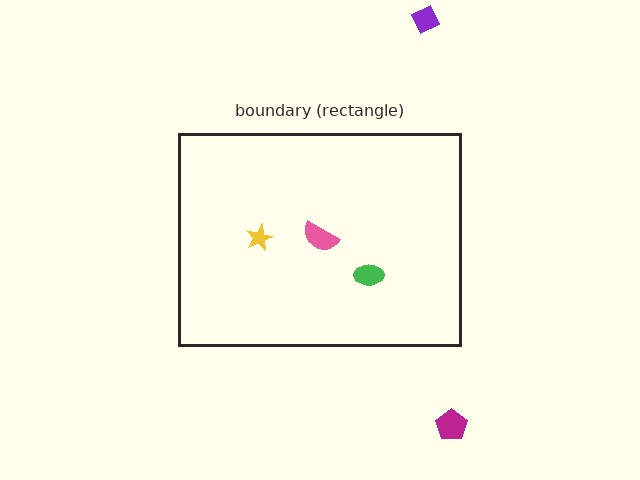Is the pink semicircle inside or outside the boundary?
Inside.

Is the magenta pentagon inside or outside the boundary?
Outside.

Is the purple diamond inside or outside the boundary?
Outside.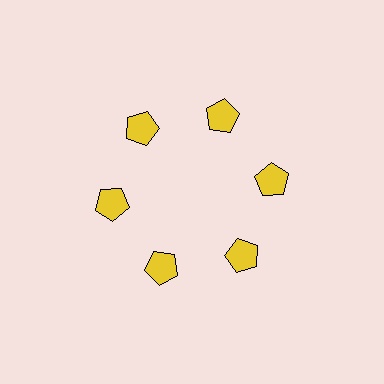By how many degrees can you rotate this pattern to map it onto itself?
The pattern maps onto itself every 60 degrees of rotation.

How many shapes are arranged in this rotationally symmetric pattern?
There are 6 shapes, arranged in 6 groups of 1.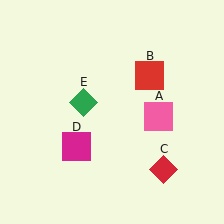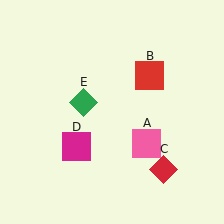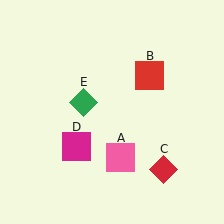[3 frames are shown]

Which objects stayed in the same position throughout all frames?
Red square (object B) and red diamond (object C) and magenta square (object D) and green diamond (object E) remained stationary.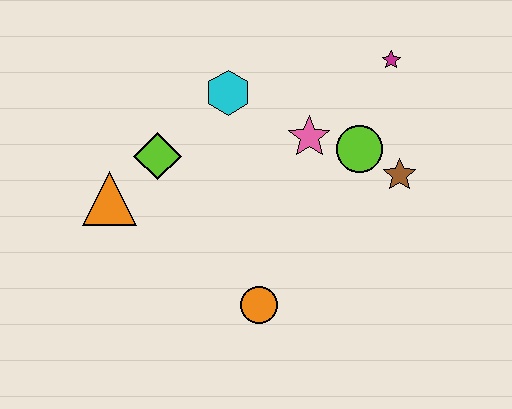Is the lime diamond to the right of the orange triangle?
Yes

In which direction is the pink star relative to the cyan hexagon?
The pink star is to the right of the cyan hexagon.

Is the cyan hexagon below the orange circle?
No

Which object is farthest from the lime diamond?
The magenta star is farthest from the lime diamond.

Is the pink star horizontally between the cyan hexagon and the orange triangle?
No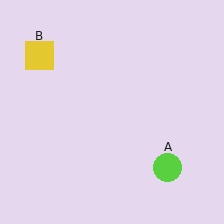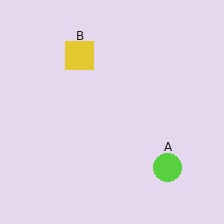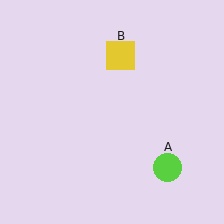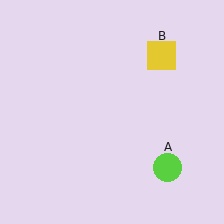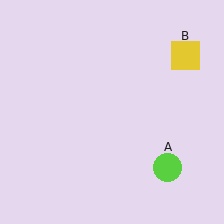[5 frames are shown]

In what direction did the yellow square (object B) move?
The yellow square (object B) moved right.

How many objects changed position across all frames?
1 object changed position: yellow square (object B).